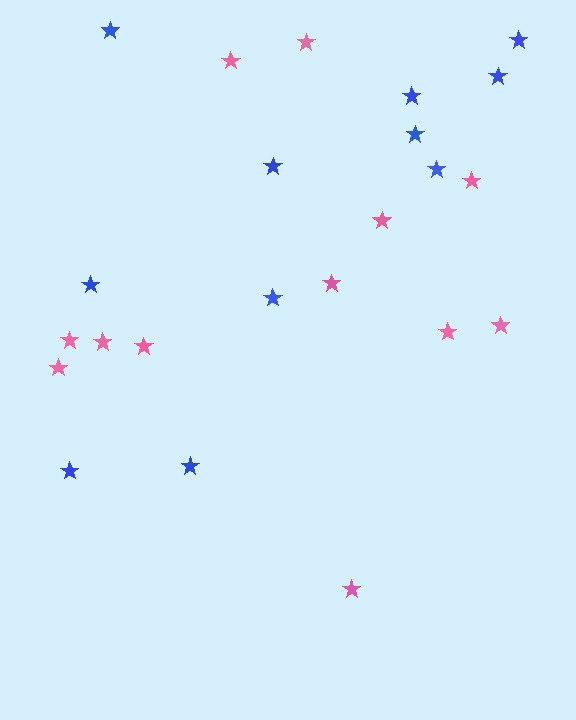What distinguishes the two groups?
There are 2 groups: one group of blue stars (11) and one group of pink stars (12).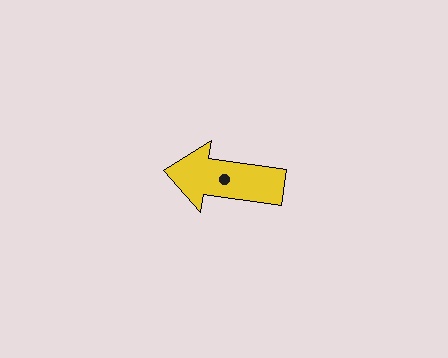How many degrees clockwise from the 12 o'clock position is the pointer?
Approximately 278 degrees.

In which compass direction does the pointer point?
West.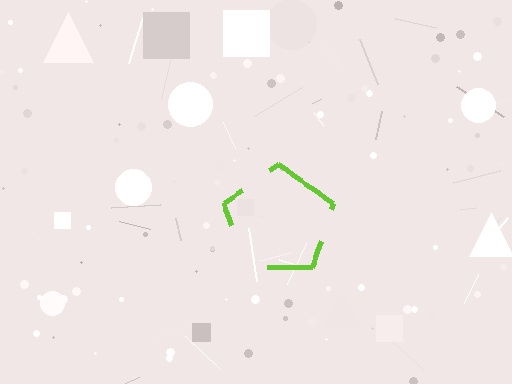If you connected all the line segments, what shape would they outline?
They would outline a pentagon.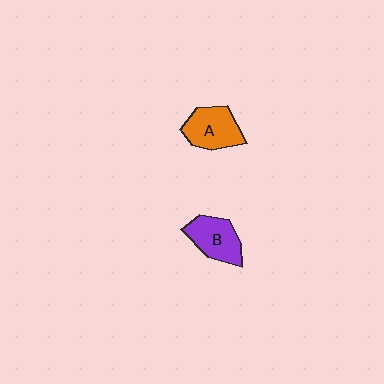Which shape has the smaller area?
Shape B (purple).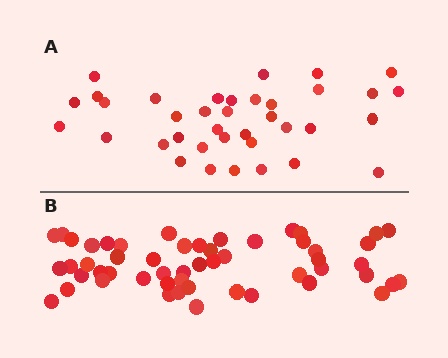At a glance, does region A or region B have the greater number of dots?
Region B (the bottom region) has more dots.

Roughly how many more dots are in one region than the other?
Region B has approximately 15 more dots than region A.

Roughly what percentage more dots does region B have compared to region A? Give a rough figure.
About 45% more.